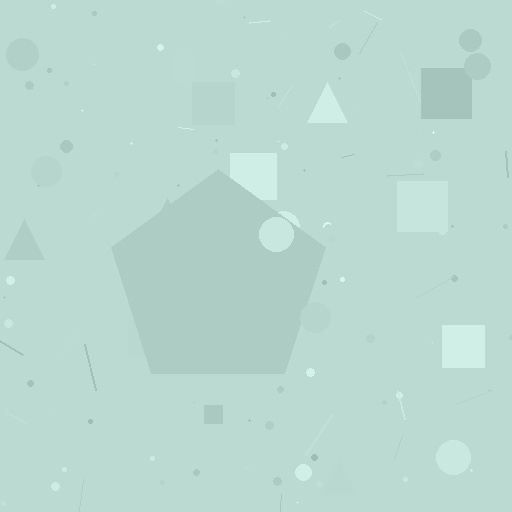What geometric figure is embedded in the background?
A pentagon is embedded in the background.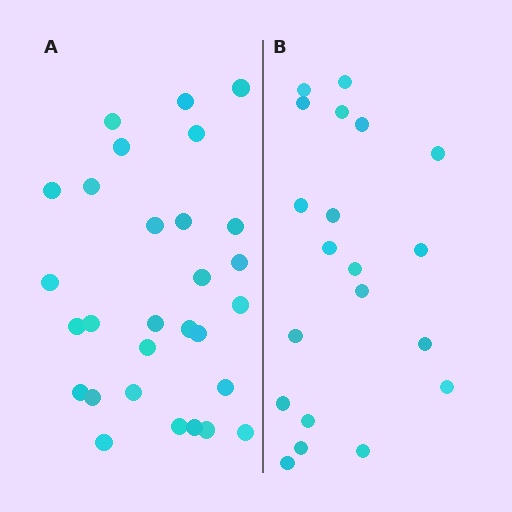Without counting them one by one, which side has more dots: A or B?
Region A (the left region) has more dots.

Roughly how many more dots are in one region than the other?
Region A has roughly 8 or so more dots than region B.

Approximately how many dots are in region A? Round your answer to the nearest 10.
About 30 dots. (The exact count is 29, which rounds to 30.)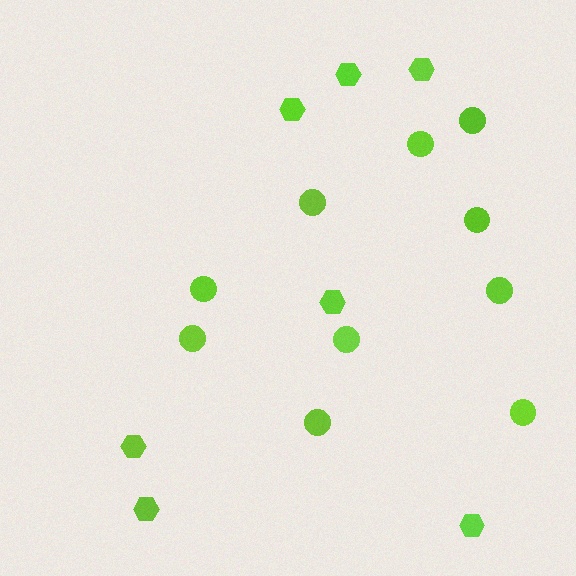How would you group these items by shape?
There are 2 groups: one group of hexagons (7) and one group of circles (10).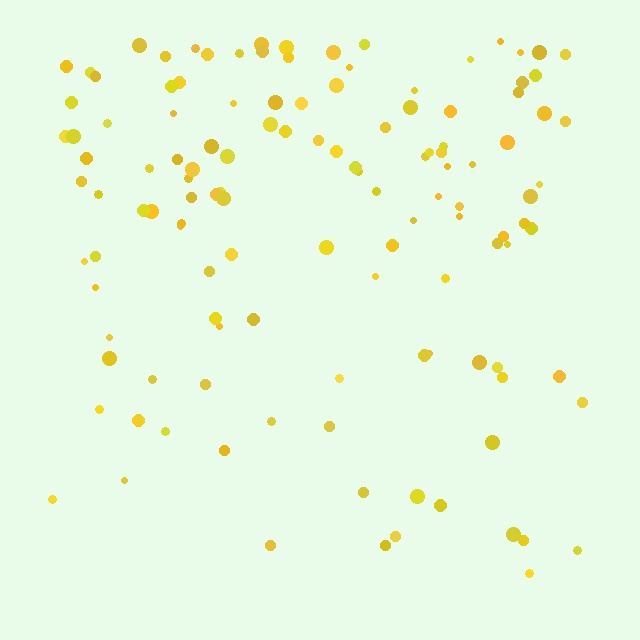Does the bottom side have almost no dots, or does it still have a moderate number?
Still a moderate number, just noticeably fewer than the top.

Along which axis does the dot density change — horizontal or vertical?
Vertical.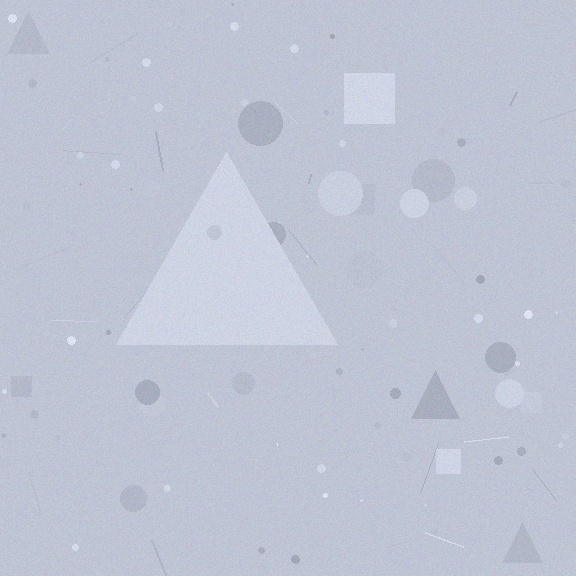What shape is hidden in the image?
A triangle is hidden in the image.